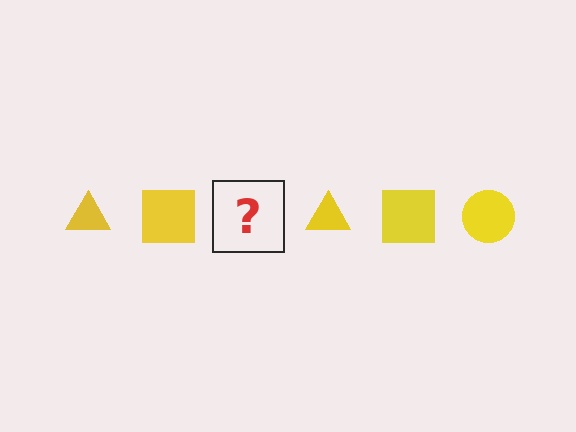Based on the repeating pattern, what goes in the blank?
The blank should be a yellow circle.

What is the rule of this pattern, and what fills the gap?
The rule is that the pattern cycles through triangle, square, circle shapes in yellow. The gap should be filled with a yellow circle.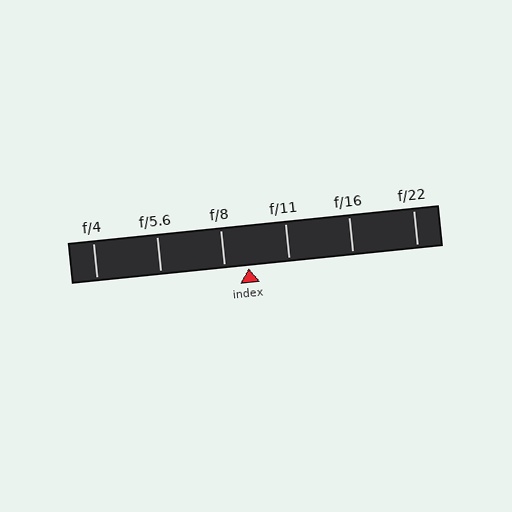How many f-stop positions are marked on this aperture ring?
There are 6 f-stop positions marked.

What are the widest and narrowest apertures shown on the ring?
The widest aperture shown is f/4 and the narrowest is f/22.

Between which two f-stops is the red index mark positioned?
The index mark is between f/8 and f/11.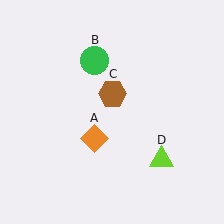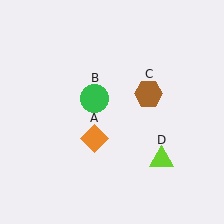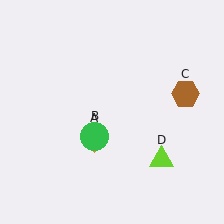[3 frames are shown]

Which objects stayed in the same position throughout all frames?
Orange diamond (object A) and lime triangle (object D) remained stationary.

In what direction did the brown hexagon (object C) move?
The brown hexagon (object C) moved right.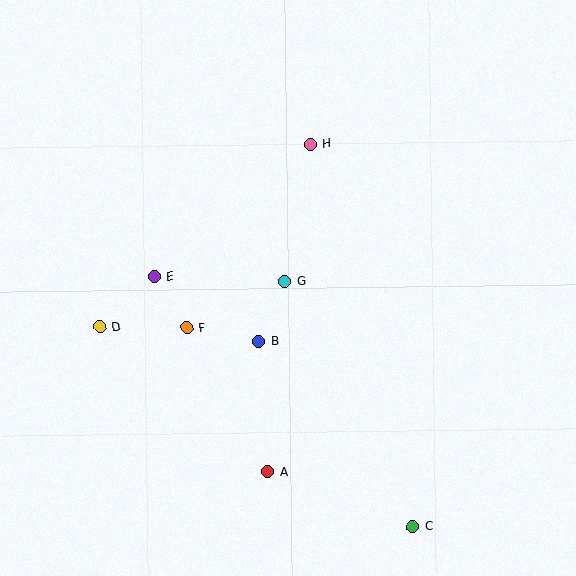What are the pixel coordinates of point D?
Point D is at (100, 327).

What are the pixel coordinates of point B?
Point B is at (259, 341).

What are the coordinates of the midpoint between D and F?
The midpoint between D and F is at (143, 328).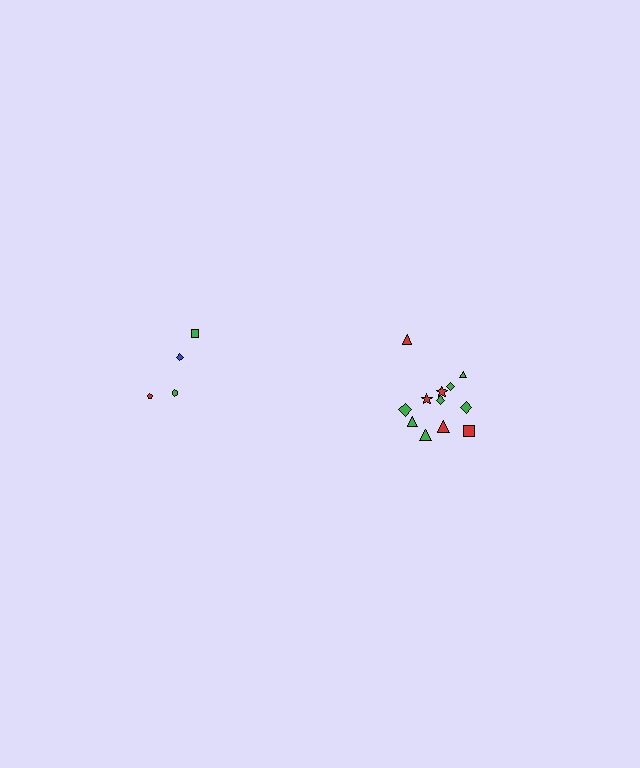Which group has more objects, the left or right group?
The right group.